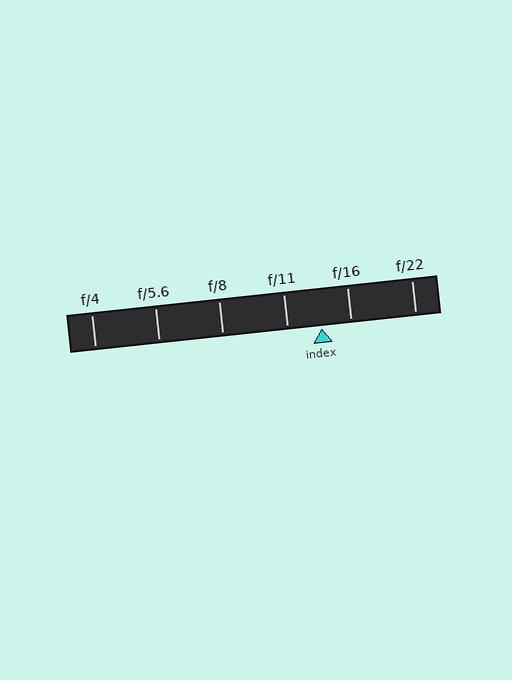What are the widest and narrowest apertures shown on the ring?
The widest aperture shown is f/4 and the narrowest is f/22.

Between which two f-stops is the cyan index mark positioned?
The index mark is between f/11 and f/16.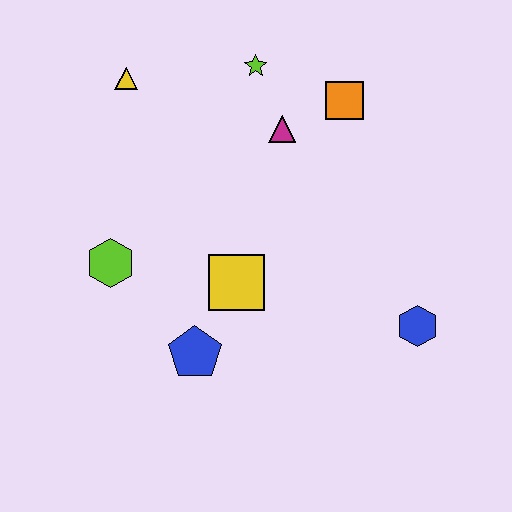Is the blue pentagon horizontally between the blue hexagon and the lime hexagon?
Yes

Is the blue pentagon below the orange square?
Yes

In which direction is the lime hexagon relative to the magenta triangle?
The lime hexagon is to the left of the magenta triangle.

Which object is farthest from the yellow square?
The yellow triangle is farthest from the yellow square.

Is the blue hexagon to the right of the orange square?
Yes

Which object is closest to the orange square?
The magenta triangle is closest to the orange square.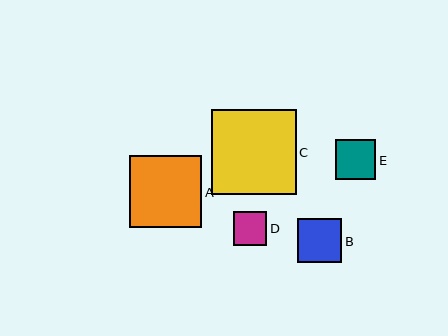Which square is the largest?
Square C is the largest with a size of approximately 84 pixels.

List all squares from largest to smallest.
From largest to smallest: C, A, B, E, D.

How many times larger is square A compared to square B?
Square A is approximately 1.6 times the size of square B.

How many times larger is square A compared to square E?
Square A is approximately 1.8 times the size of square E.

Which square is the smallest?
Square D is the smallest with a size of approximately 34 pixels.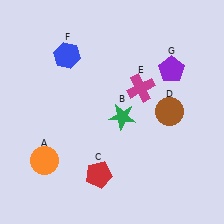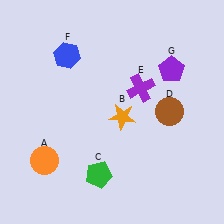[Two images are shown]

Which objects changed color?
B changed from green to orange. C changed from red to green. E changed from magenta to purple.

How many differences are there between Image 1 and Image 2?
There are 3 differences between the two images.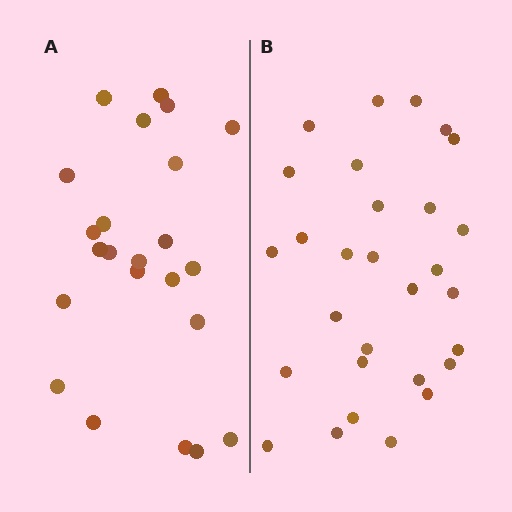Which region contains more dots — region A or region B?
Region B (the right region) has more dots.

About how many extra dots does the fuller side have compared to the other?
Region B has about 6 more dots than region A.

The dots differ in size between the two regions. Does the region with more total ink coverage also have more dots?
No. Region A has more total ink coverage because its dots are larger, but region B actually contains more individual dots. Total area can be misleading — the number of items is what matters here.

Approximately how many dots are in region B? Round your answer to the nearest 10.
About 30 dots. (The exact count is 29, which rounds to 30.)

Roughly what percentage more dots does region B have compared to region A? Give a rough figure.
About 25% more.